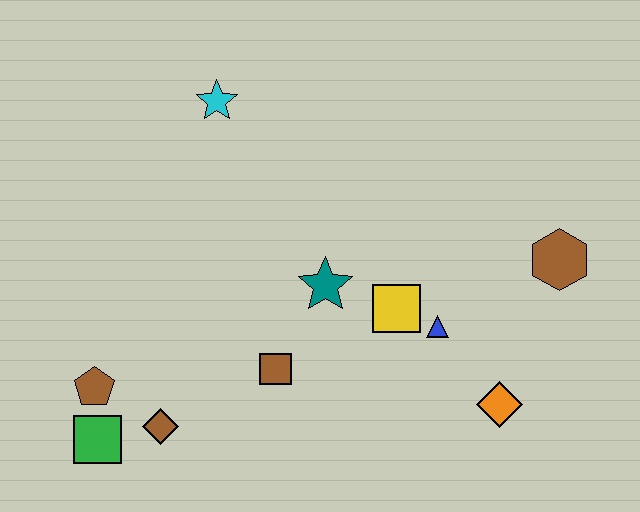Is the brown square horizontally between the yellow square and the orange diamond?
No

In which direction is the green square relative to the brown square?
The green square is to the left of the brown square.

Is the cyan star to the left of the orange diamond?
Yes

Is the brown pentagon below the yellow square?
Yes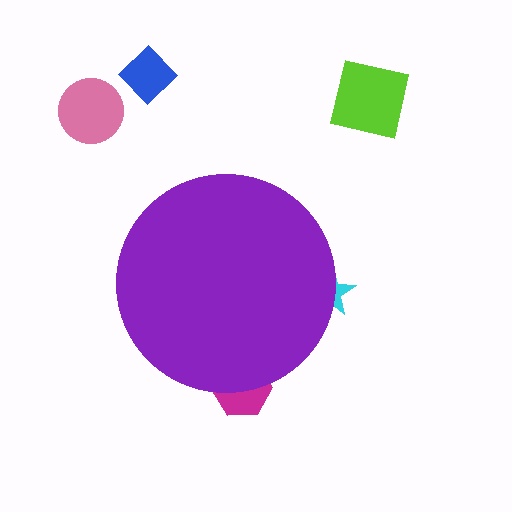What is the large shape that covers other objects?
A purple circle.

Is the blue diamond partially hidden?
No, the blue diamond is fully visible.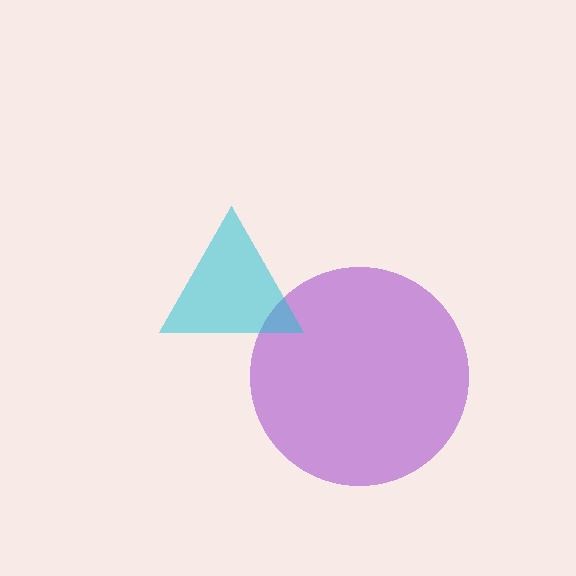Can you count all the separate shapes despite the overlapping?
Yes, there are 2 separate shapes.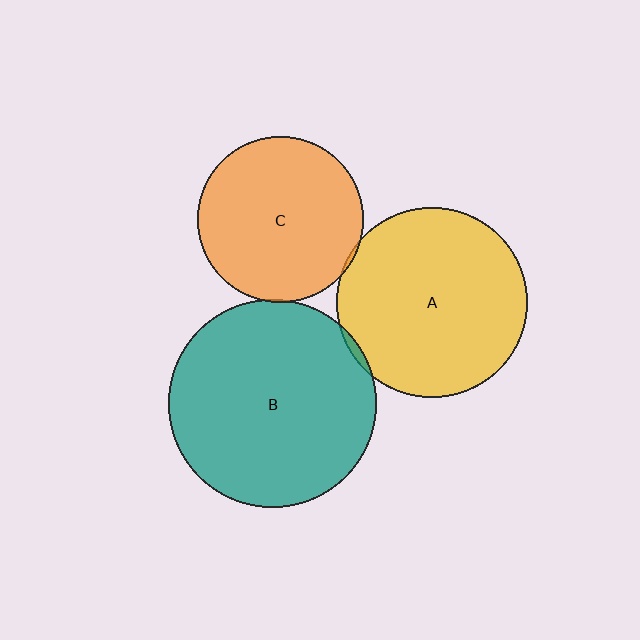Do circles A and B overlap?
Yes.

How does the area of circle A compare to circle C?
Approximately 1.3 times.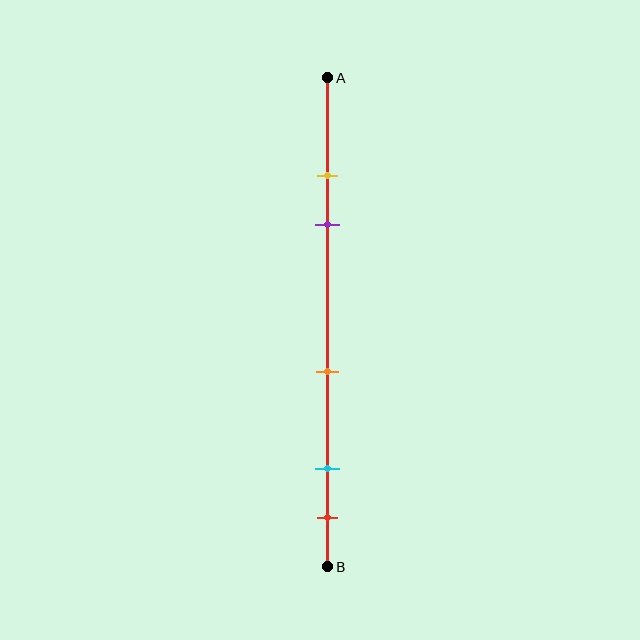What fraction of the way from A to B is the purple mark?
The purple mark is approximately 30% (0.3) of the way from A to B.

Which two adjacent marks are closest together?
The yellow and purple marks are the closest adjacent pair.